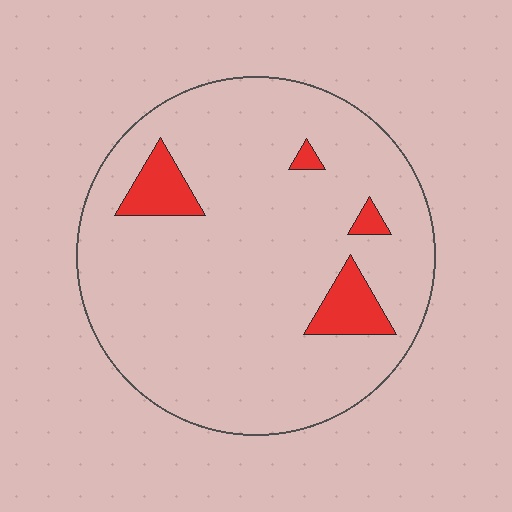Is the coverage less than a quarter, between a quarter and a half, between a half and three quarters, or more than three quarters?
Less than a quarter.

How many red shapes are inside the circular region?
4.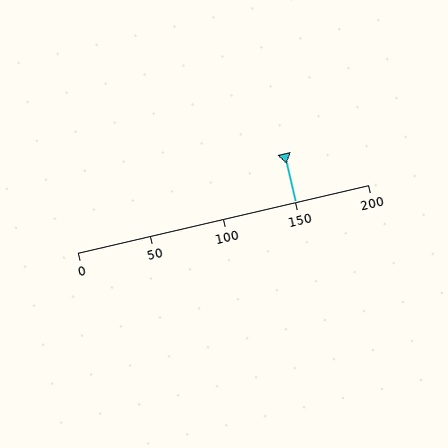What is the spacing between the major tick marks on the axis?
The major ticks are spaced 50 apart.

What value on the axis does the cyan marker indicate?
The marker indicates approximately 150.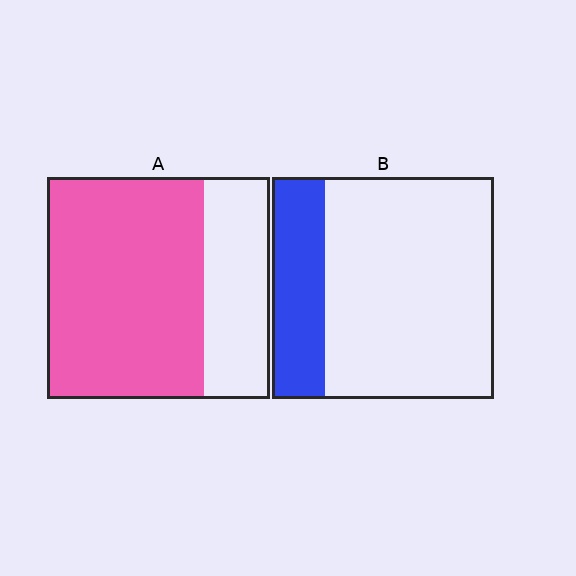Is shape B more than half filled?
No.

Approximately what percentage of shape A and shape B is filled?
A is approximately 70% and B is approximately 25%.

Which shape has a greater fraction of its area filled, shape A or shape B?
Shape A.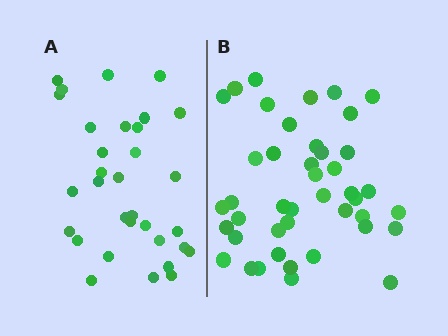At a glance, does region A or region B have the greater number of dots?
Region B (the right region) has more dots.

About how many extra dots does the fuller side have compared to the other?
Region B has roughly 12 or so more dots than region A.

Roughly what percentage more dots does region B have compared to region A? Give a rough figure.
About 35% more.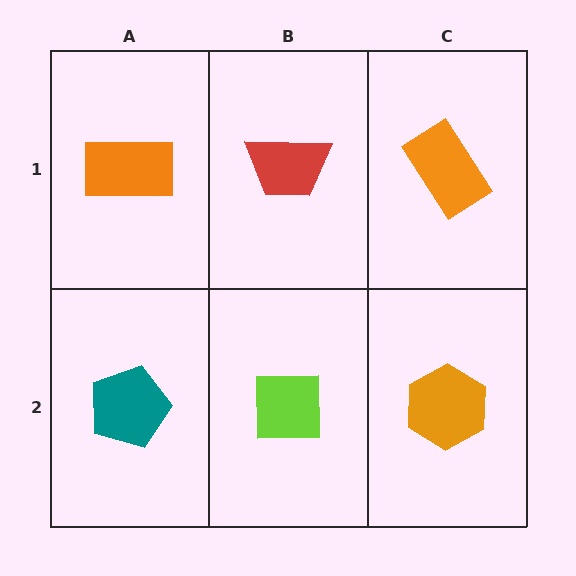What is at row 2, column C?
An orange hexagon.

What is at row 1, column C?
An orange rectangle.